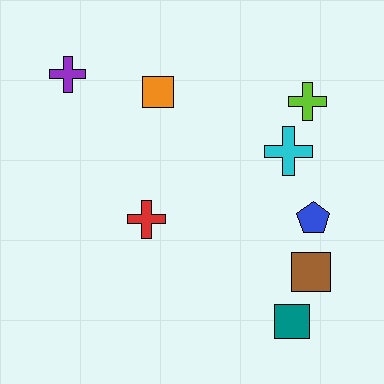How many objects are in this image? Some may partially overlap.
There are 8 objects.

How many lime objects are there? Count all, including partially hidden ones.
There is 1 lime object.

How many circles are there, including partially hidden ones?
There are no circles.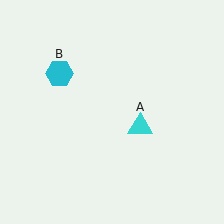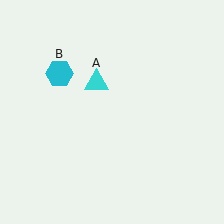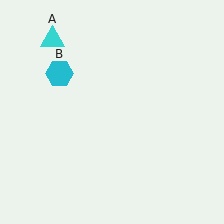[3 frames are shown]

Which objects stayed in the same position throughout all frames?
Cyan hexagon (object B) remained stationary.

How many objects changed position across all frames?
1 object changed position: cyan triangle (object A).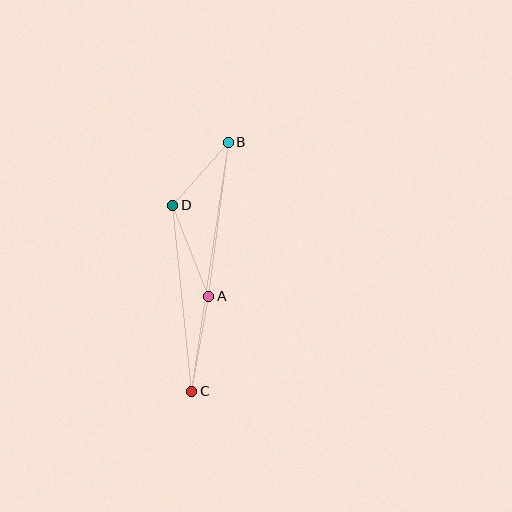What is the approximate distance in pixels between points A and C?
The distance between A and C is approximately 97 pixels.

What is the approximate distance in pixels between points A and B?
The distance between A and B is approximately 155 pixels.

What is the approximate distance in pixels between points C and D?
The distance between C and D is approximately 187 pixels.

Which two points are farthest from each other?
Points B and C are farthest from each other.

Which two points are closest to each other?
Points B and D are closest to each other.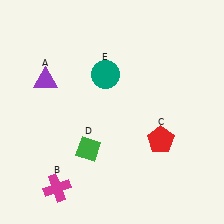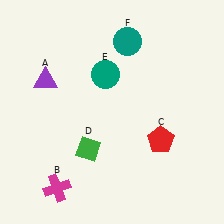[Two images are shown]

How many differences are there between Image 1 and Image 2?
There is 1 difference between the two images.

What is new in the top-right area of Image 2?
A teal circle (F) was added in the top-right area of Image 2.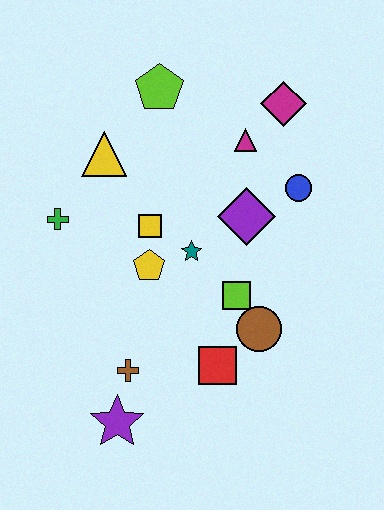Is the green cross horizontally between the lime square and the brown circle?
No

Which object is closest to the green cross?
The yellow triangle is closest to the green cross.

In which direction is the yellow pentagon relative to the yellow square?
The yellow pentagon is below the yellow square.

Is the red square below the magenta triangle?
Yes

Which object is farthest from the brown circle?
The lime pentagon is farthest from the brown circle.